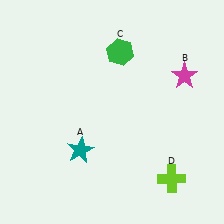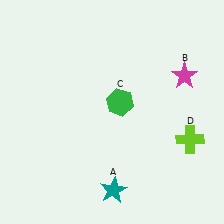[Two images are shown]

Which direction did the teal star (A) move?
The teal star (A) moved down.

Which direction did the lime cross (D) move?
The lime cross (D) moved up.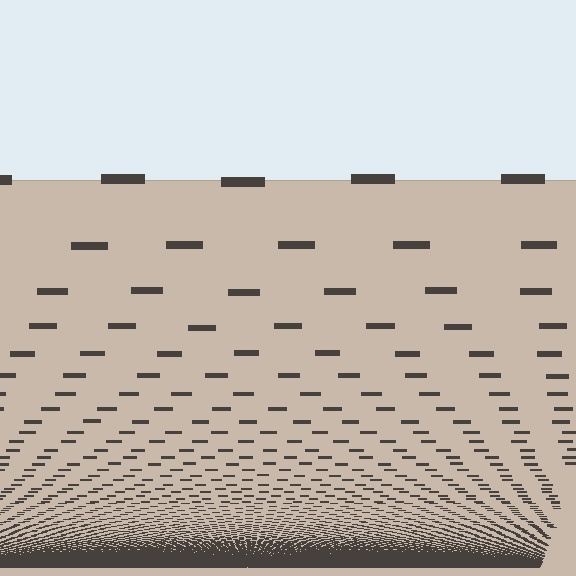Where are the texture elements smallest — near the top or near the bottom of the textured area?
Near the bottom.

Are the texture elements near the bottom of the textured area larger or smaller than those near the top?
Smaller. The gradient is inverted — elements near the bottom are smaller and denser.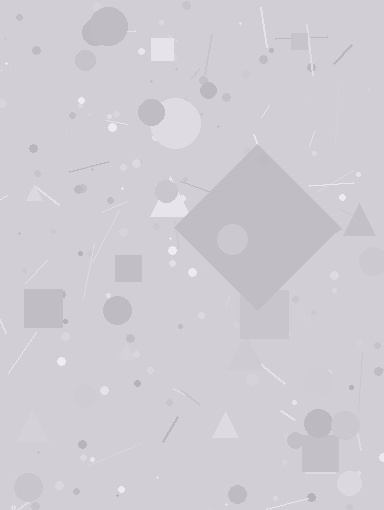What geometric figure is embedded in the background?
A diamond is embedded in the background.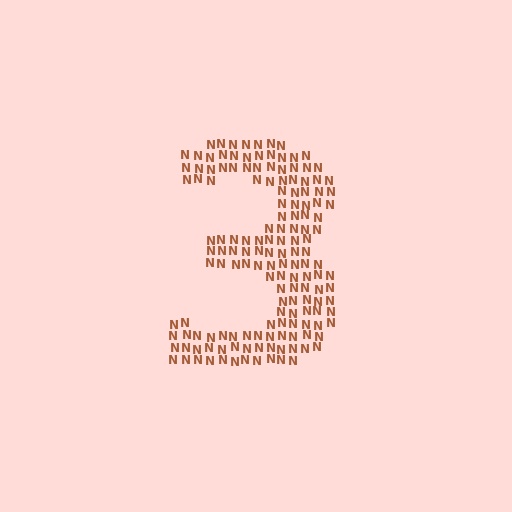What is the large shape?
The large shape is the digit 3.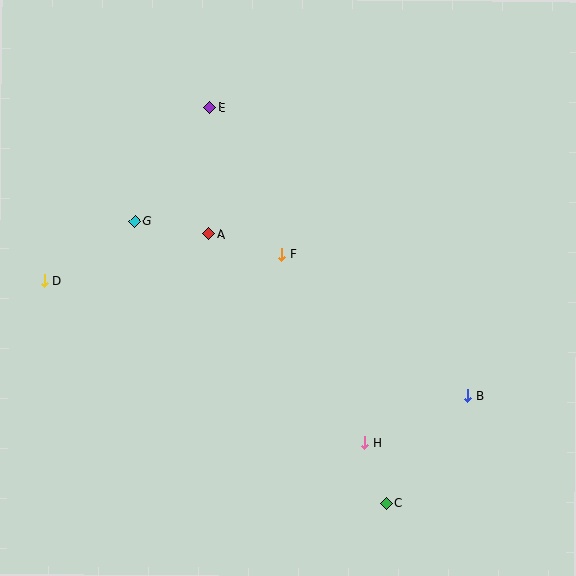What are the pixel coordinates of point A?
Point A is at (209, 234).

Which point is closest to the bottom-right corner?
Point C is closest to the bottom-right corner.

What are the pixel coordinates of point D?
Point D is at (44, 281).